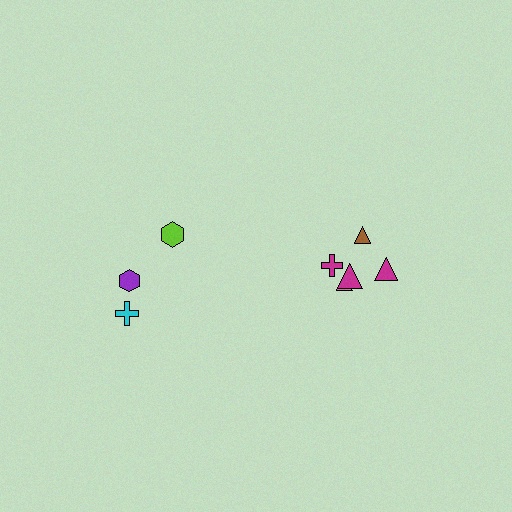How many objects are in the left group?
There are 3 objects.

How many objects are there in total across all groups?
There are 8 objects.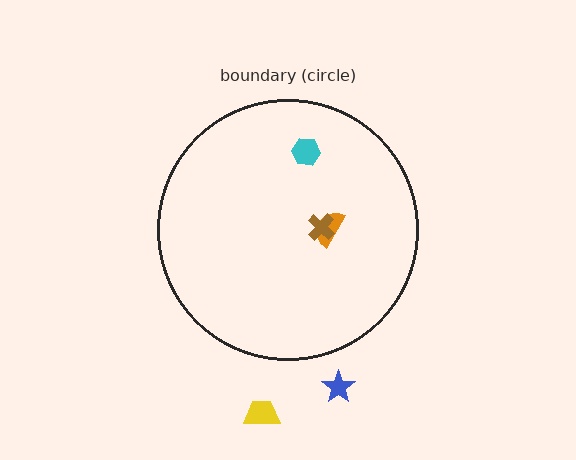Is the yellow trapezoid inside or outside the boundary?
Outside.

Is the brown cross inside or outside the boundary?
Inside.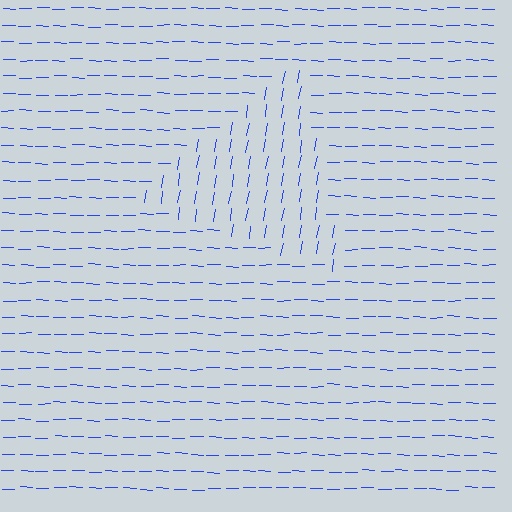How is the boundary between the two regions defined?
The boundary is defined purely by a change in line orientation (approximately 82 degrees difference). All lines are the same color and thickness.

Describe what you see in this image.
The image is filled with small blue line segments. A triangle region in the image has lines oriented differently from the surrounding lines, creating a visible texture boundary.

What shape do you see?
I see a triangle.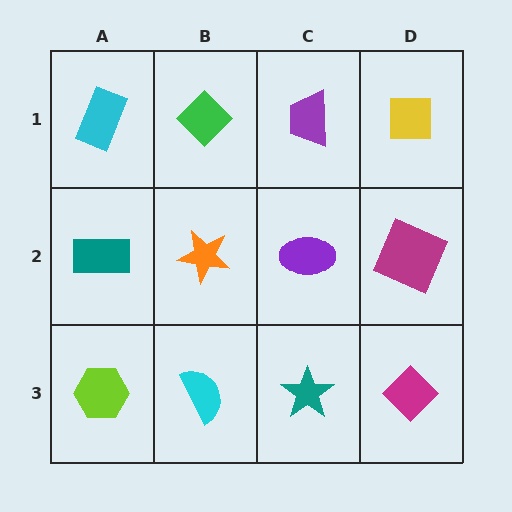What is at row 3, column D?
A magenta diamond.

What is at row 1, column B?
A green diamond.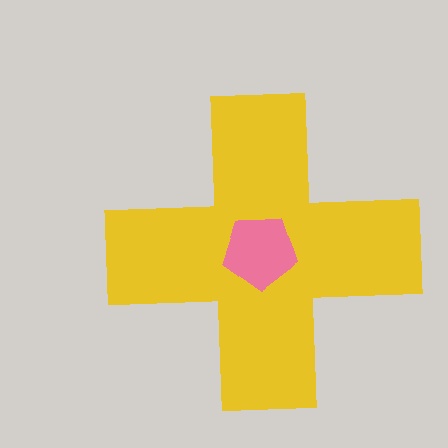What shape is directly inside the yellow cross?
The pink pentagon.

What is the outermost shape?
The yellow cross.